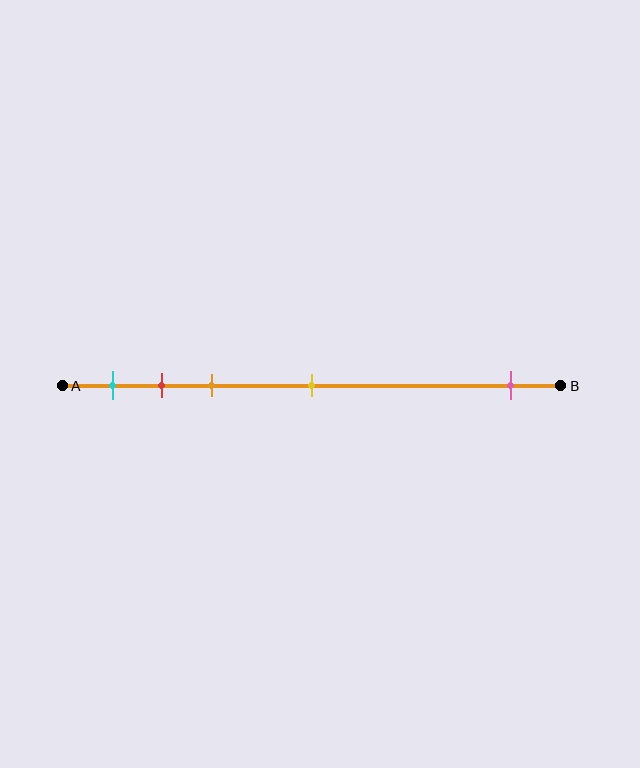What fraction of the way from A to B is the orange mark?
The orange mark is approximately 30% (0.3) of the way from A to B.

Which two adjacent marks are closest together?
The red and orange marks are the closest adjacent pair.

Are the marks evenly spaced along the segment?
No, the marks are not evenly spaced.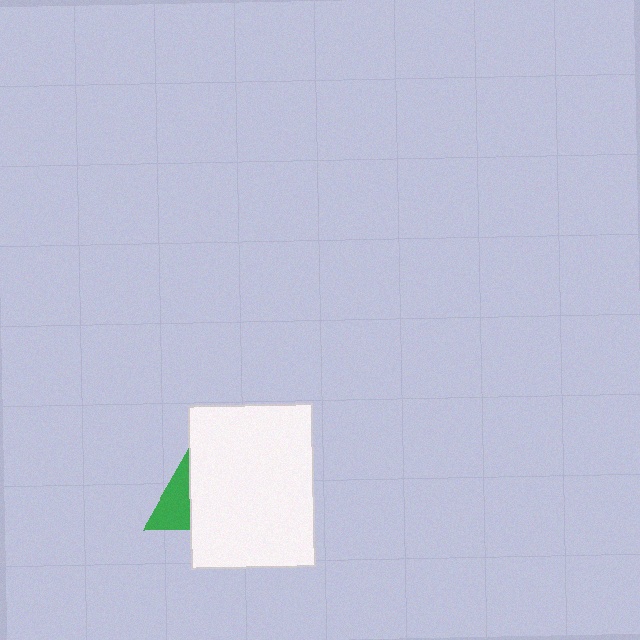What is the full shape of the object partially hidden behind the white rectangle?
The partially hidden object is a green triangle.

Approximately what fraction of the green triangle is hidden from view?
Roughly 60% of the green triangle is hidden behind the white rectangle.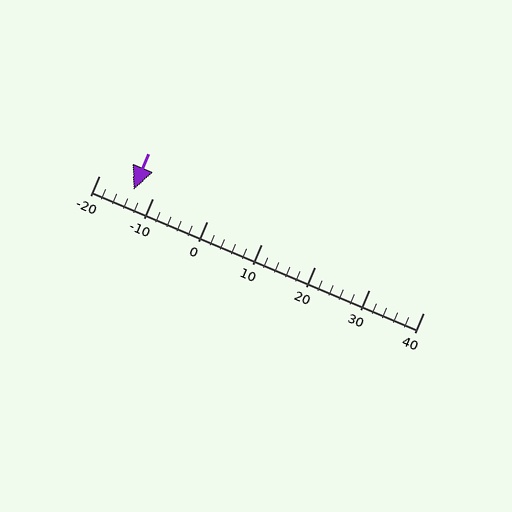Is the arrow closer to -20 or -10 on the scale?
The arrow is closer to -10.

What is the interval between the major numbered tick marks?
The major tick marks are spaced 10 units apart.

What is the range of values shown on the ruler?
The ruler shows values from -20 to 40.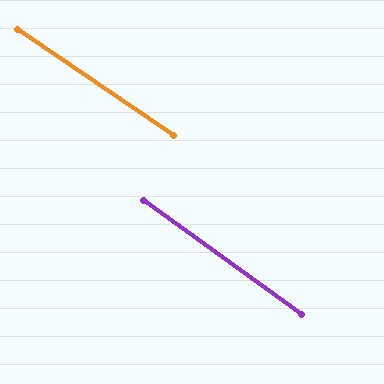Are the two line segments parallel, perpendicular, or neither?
Parallel — their directions differ by only 1.8°.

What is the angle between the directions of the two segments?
Approximately 2 degrees.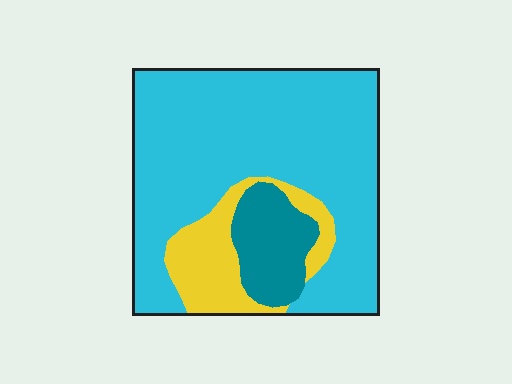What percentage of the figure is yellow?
Yellow covers about 15% of the figure.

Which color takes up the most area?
Cyan, at roughly 70%.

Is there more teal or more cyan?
Cyan.